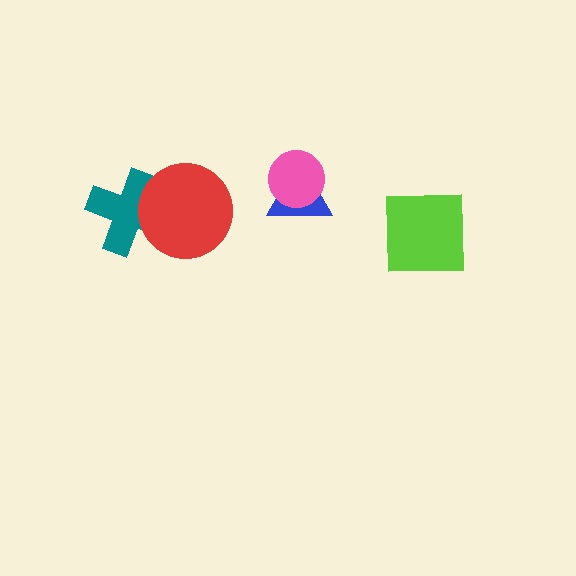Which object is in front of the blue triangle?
The pink circle is in front of the blue triangle.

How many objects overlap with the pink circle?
1 object overlaps with the pink circle.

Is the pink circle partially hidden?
No, no other shape covers it.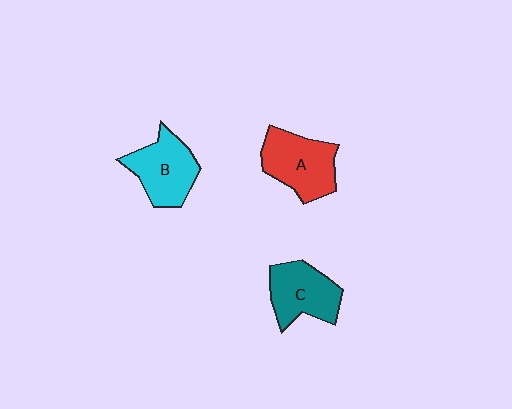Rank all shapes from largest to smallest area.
From largest to smallest: A (red), B (cyan), C (teal).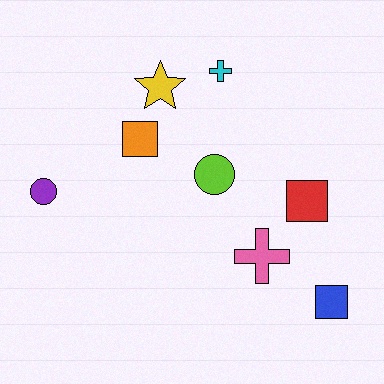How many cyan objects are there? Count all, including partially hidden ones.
There is 1 cyan object.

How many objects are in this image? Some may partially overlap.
There are 8 objects.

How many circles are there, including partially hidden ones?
There are 2 circles.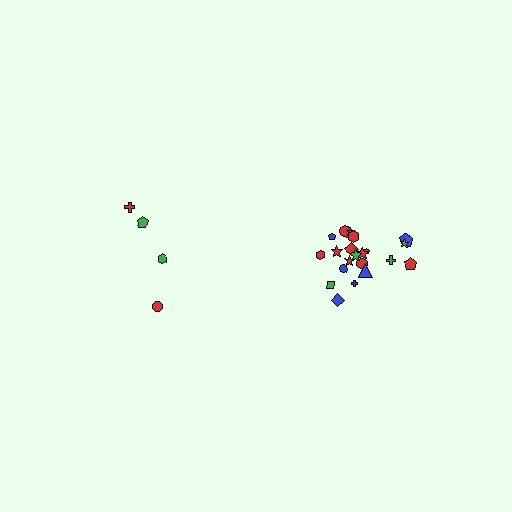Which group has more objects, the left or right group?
The right group.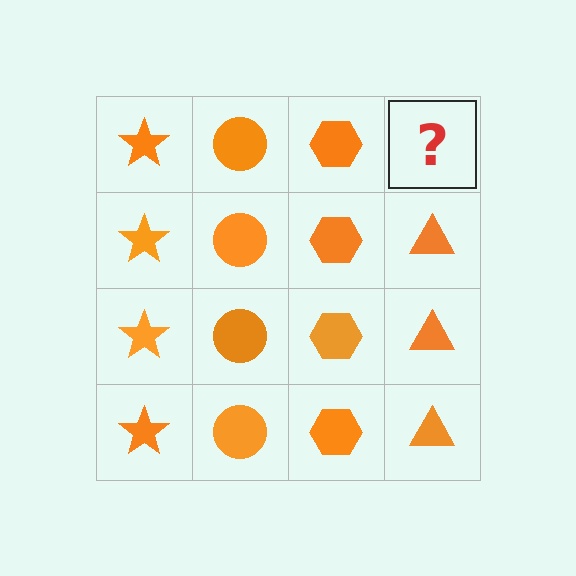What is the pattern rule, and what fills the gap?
The rule is that each column has a consistent shape. The gap should be filled with an orange triangle.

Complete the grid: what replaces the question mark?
The question mark should be replaced with an orange triangle.